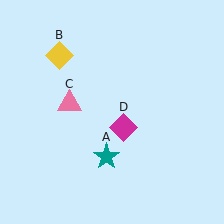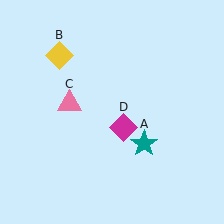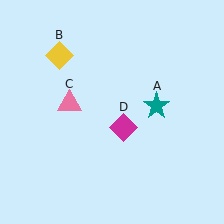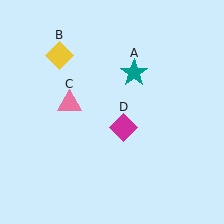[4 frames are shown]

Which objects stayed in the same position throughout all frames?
Yellow diamond (object B) and pink triangle (object C) and magenta diamond (object D) remained stationary.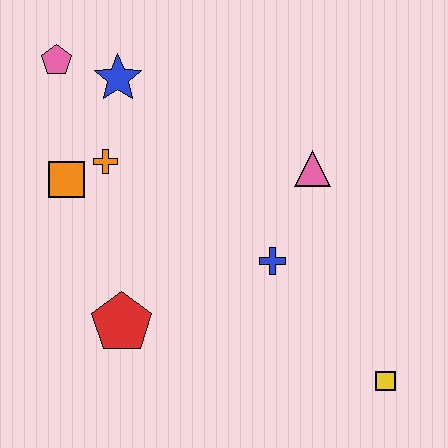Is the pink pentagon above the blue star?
Yes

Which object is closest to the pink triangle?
The blue cross is closest to the pink triangle.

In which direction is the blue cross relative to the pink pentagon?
The blue cross is to the right of the pink pentagon.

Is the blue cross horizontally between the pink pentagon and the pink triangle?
Yes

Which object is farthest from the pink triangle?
The pink pentagon is farthest from the pink triangle.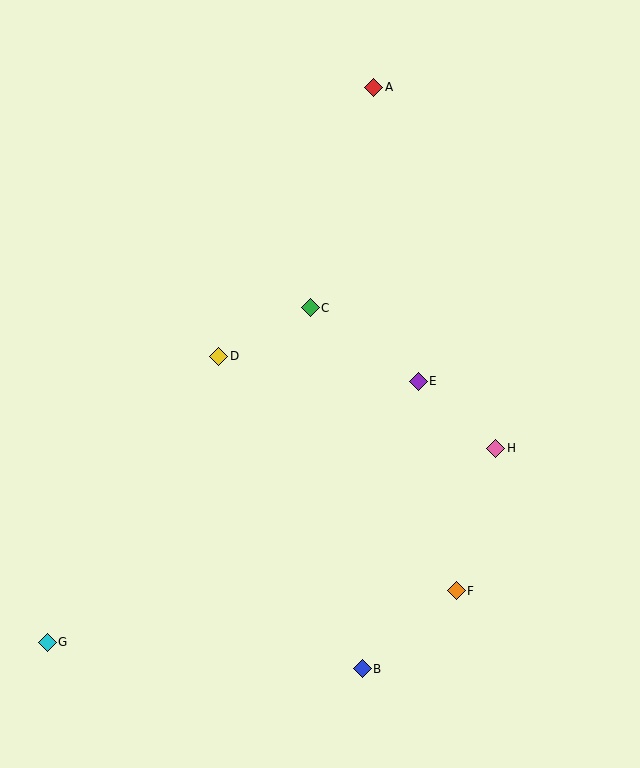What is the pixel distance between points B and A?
The distance between B and A is 581 pixels.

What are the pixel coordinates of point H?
Point H is at (496, 448).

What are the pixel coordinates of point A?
Point A is at (374, 87).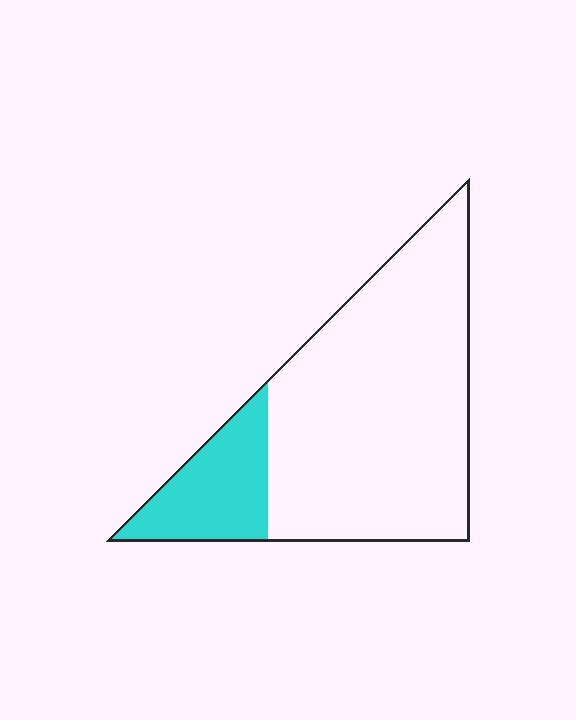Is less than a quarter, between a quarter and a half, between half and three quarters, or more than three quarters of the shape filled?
Less than a quarter.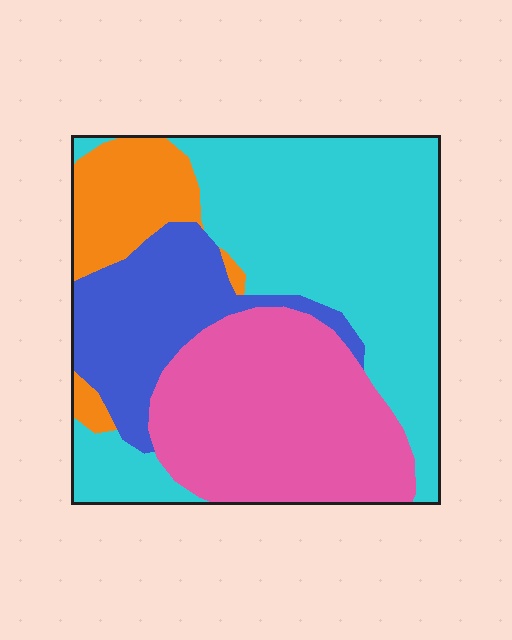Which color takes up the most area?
Cyan, at roughly 40%.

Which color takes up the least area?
Orange, at roughly 10%.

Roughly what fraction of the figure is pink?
Pink takes up about one third (1/3) of the figure.